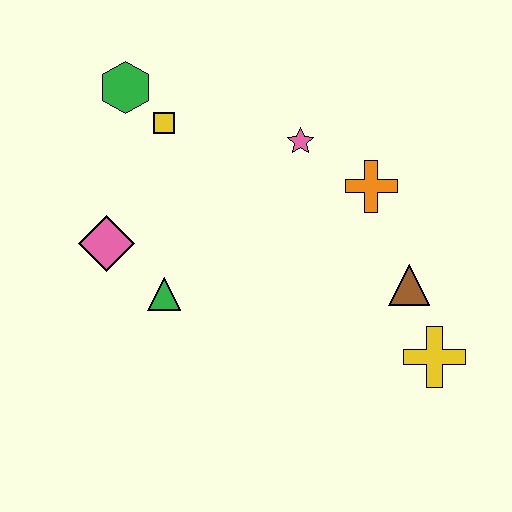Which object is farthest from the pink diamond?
The yellow cross is farthest from the pink diamond.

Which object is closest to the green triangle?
The pink diamond is closest to the green triangle.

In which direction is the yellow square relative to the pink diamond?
The yellow square is above the pink diamond.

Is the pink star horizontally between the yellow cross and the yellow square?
Yes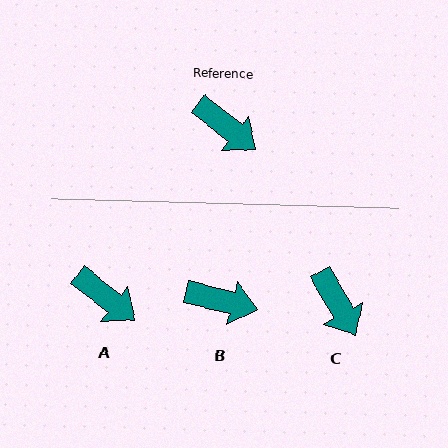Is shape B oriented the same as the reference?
No, it is off by about 24 degrees.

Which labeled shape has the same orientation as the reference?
A.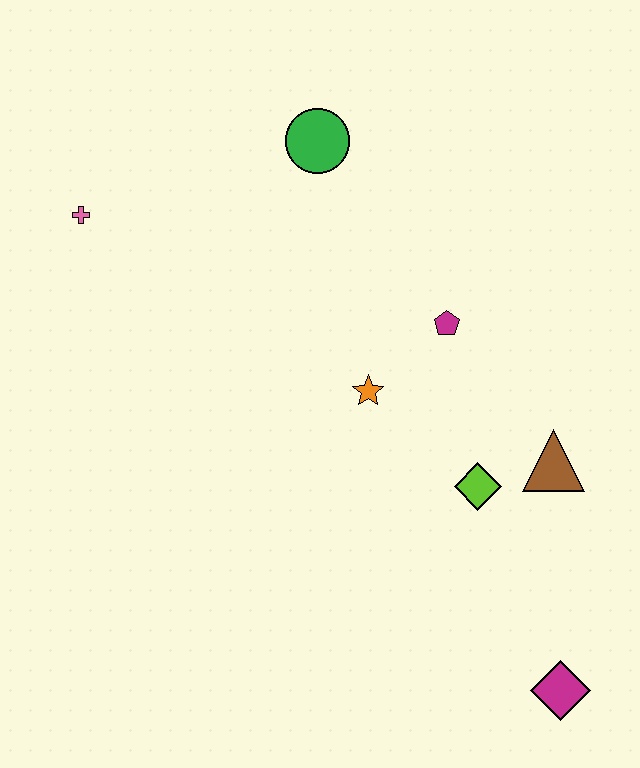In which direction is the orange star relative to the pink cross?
The orange star is to the right of the pink cross.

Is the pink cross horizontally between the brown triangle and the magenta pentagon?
No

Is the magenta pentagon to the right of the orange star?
Yes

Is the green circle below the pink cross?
No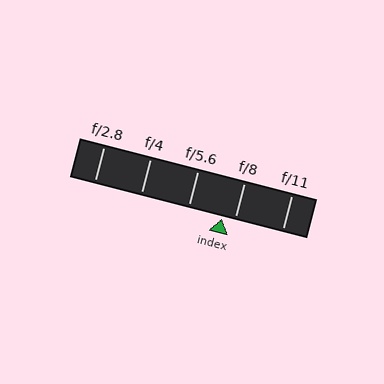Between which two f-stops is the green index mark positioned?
The index mark is between f/5.6 and f/8.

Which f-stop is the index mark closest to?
The index mark is closest to f/8.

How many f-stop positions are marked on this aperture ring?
There are 5 f-stop positions marked.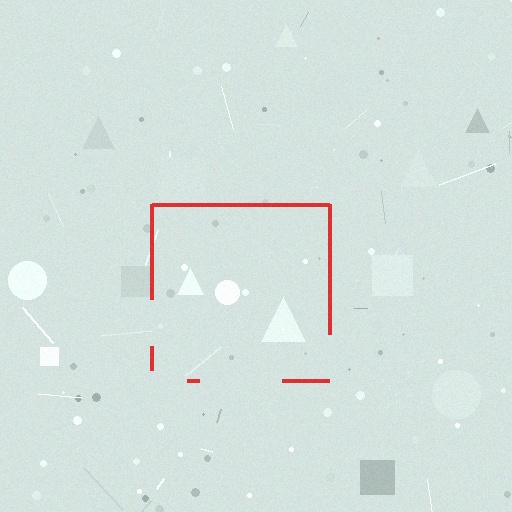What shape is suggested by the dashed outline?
The dashed outline suggests a square.